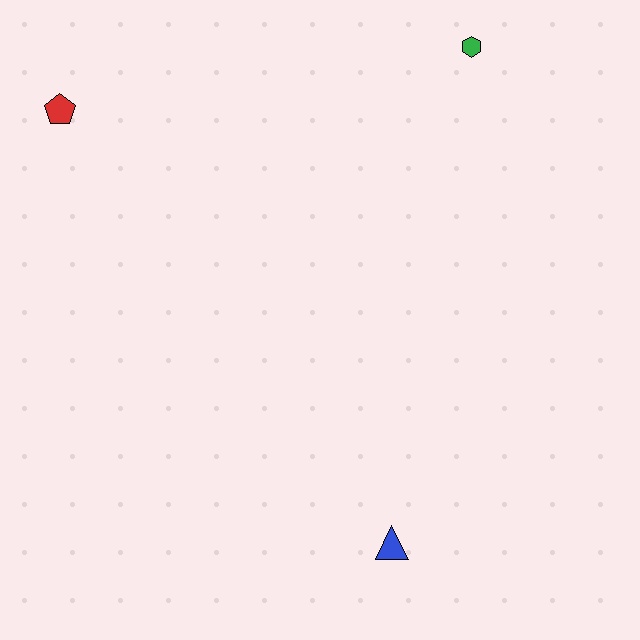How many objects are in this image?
There are 3 objects.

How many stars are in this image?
There are no stars.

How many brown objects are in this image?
There are no brown objects.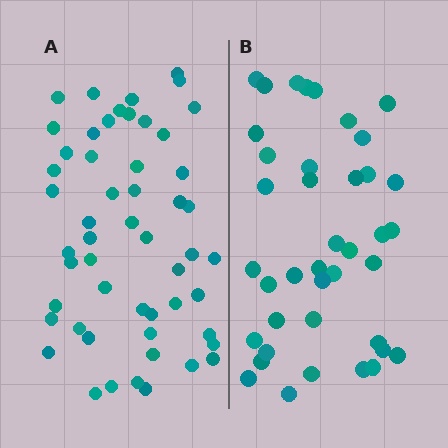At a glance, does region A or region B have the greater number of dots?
Region A (the left region) has more dots.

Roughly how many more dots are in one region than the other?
Region A has approximately 15 more dots than region B.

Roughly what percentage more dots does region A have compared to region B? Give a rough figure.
About 30% more.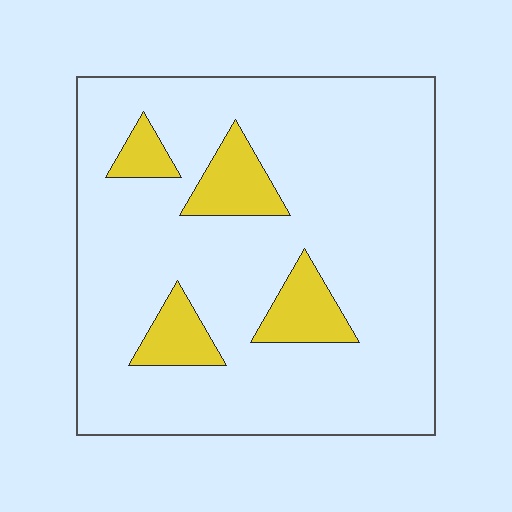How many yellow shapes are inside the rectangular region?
4.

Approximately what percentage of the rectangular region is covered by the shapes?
Approximately 15%.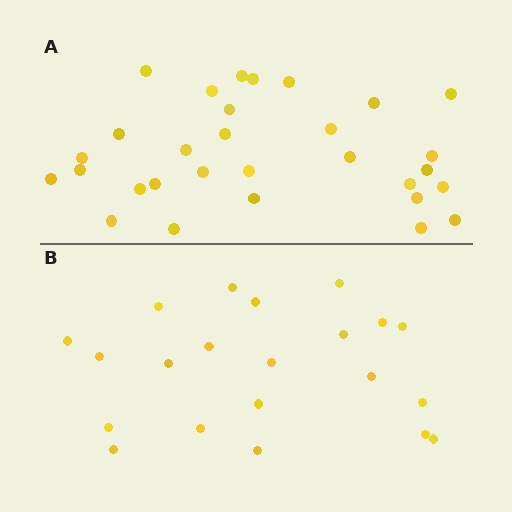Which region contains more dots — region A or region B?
Region A (the top region) has more dots.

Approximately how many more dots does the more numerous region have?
Region A has roughly 8 or so more dots than region B.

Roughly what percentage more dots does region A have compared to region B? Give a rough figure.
About 45% more.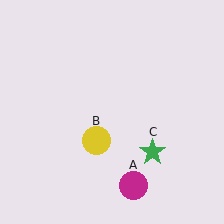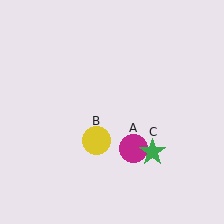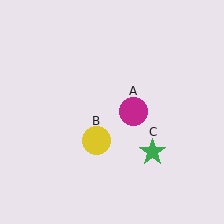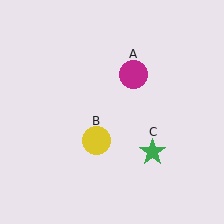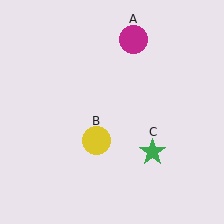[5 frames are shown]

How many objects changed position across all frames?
1 object changed position: magenta circle (object A).